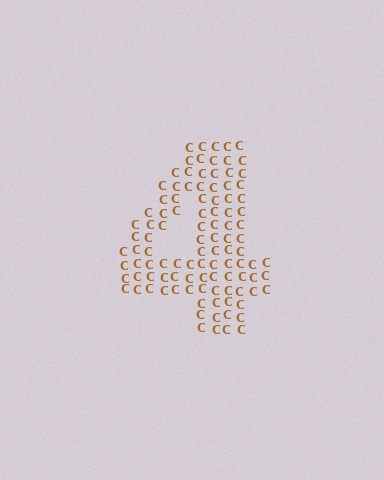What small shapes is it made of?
It is made of small letter C's.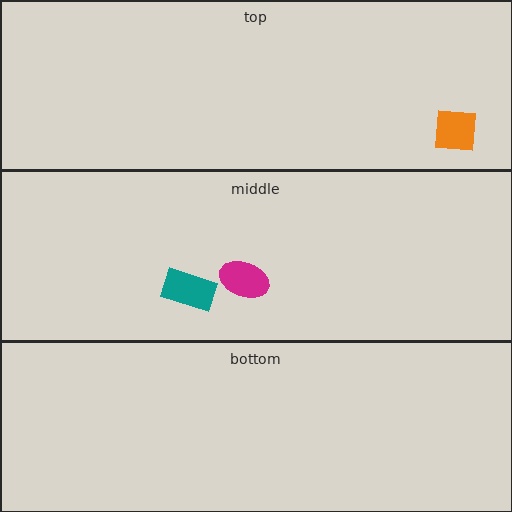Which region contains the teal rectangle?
The middle region.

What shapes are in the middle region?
The magenta ellipse, the teal rectangle.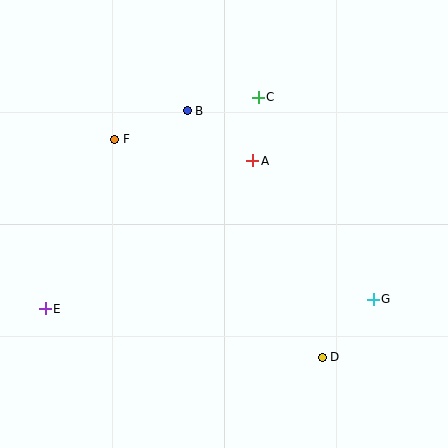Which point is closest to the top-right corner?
Point C is closest to the top-right corner.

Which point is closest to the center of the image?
Point A at (253, 161) is closest to the center.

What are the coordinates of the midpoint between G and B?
The midpoint between G and B is at (280, 205).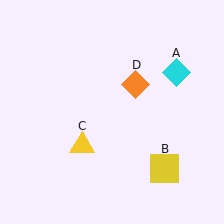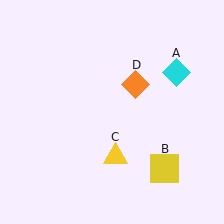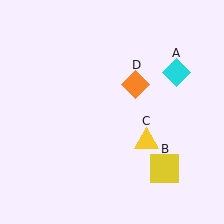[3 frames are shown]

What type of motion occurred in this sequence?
The yellow triangle (object C) rotated counterclockwise around the center of the scene.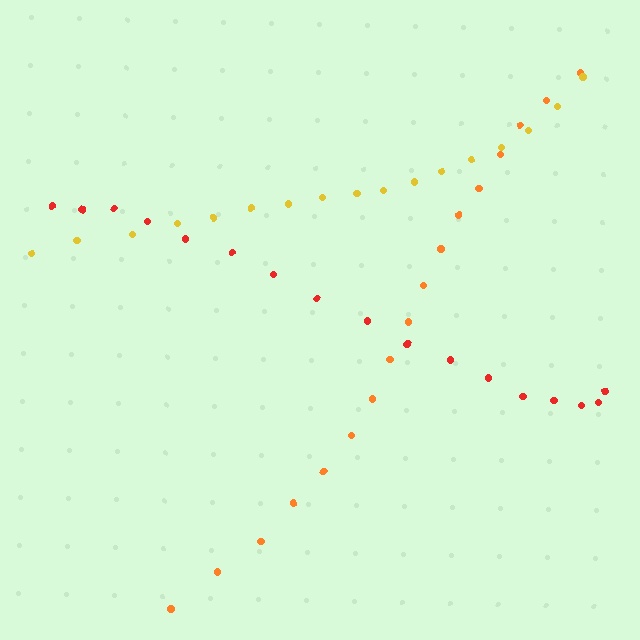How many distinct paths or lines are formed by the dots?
There are 3 distinct paths.